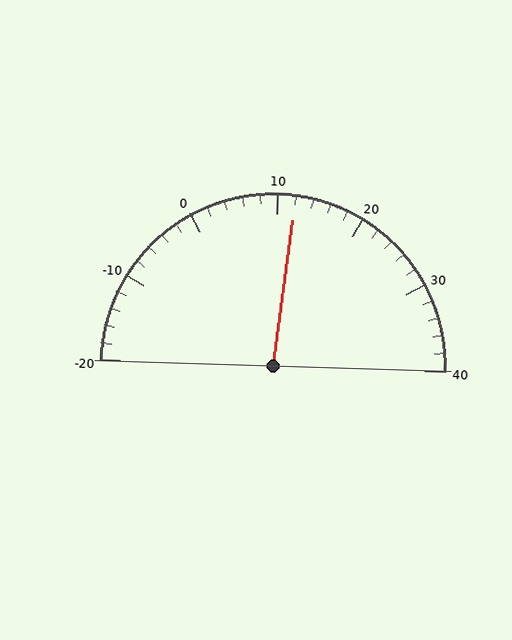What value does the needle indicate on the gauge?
The needle indicates approximately 12.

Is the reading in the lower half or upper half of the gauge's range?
The reading is in the upper half of the range (-20 to 40).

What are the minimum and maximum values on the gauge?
The gauge ranges from -20 to 40.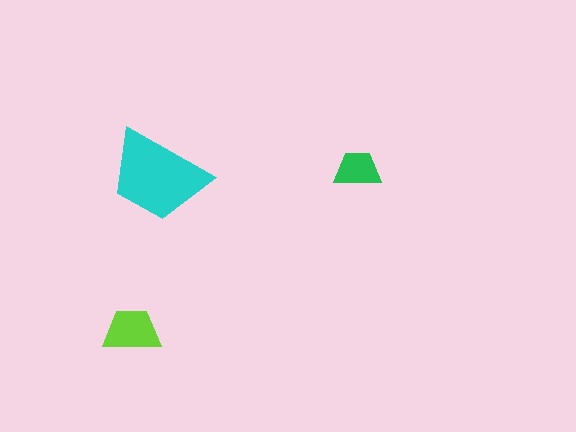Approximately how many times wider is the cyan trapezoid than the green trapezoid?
About 2 times wider.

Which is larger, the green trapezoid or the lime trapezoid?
The lime one.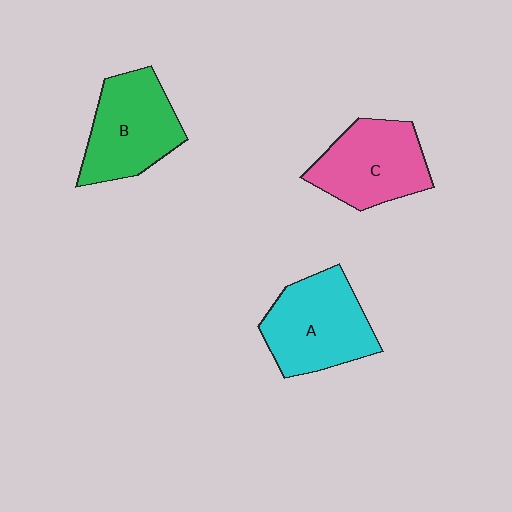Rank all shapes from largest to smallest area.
From largest to smallest: A (cyan), B (green), C (pink).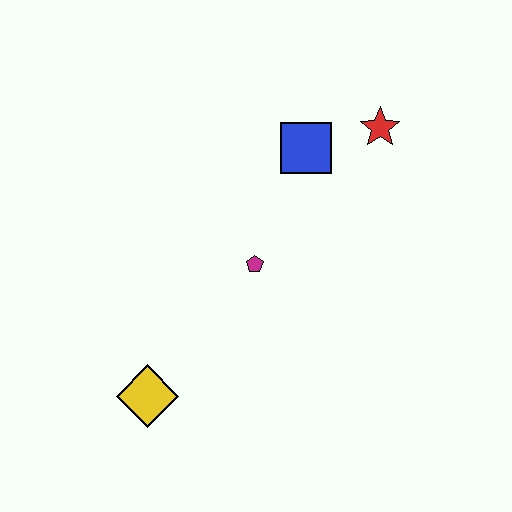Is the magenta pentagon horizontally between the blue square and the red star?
No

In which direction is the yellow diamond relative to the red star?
The yellow diamond is below the red star.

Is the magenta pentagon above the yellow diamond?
Yes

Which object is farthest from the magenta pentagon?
The red star is farthest from the magenta pentagon.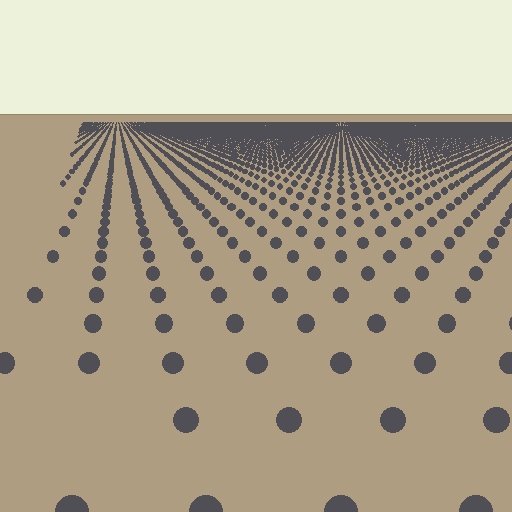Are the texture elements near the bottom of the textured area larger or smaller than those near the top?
Larger. Near the bottom, elements are closer to the viewer and appear at a bigger on-screen size.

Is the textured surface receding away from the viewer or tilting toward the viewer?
The surface is receding away from the viewer. Texture elements get smaller and denser toward the top.